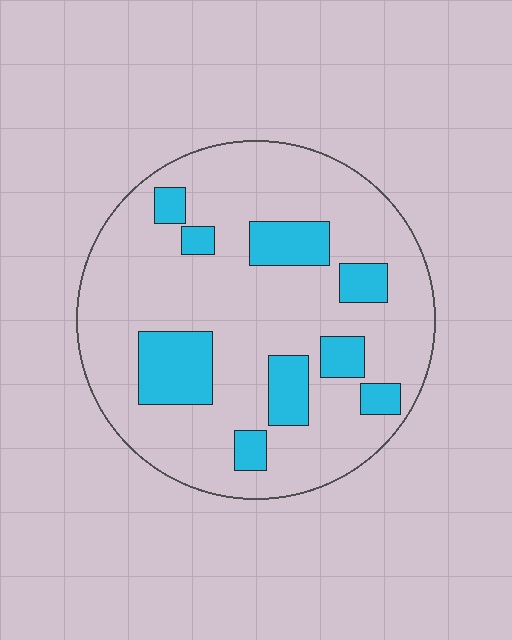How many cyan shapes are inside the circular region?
9.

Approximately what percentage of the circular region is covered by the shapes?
Approximately 20%.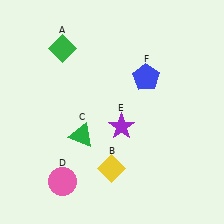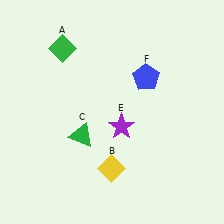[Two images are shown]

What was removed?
The pink circle (D) was removed in Image 2.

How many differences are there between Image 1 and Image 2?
There is 1 difference between the two images.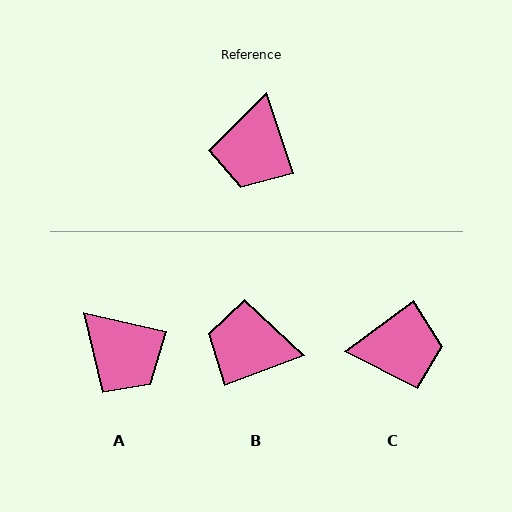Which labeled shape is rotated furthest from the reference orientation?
C, about 108 degrees away.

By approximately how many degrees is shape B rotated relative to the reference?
Approximately 88 degrees clockwise.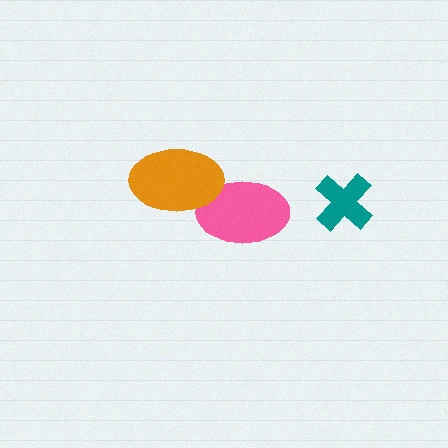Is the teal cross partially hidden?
No, no other shape covers it.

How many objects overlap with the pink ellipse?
1 object overlaps with the pink ellipse.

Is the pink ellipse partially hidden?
Yes, it is partially covered by another shape.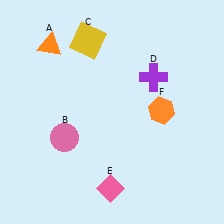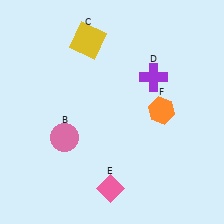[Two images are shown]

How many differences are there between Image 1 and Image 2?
There is 1 difference between the two images.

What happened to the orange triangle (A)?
The orange triangle (A) was removed in Image 2. It was in the top-left area of Image 1.